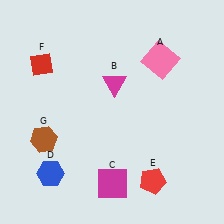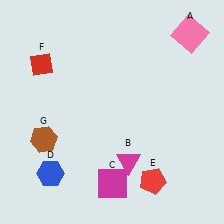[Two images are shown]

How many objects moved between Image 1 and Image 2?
2 objects moved between the two images.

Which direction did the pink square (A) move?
The pink square (A) moved right.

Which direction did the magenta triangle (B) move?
The magenta triangle (B) moved down.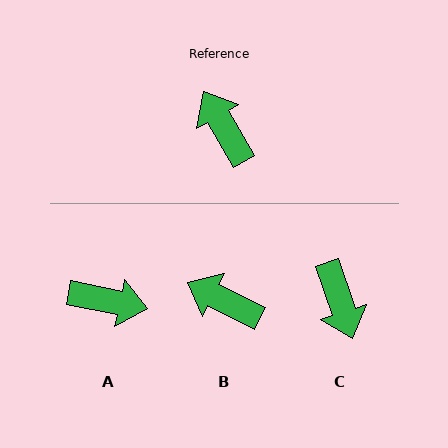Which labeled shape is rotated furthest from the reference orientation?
C, about 169 degrees away.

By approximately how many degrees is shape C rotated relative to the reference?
Approximately 169 degrees counter-clockwise.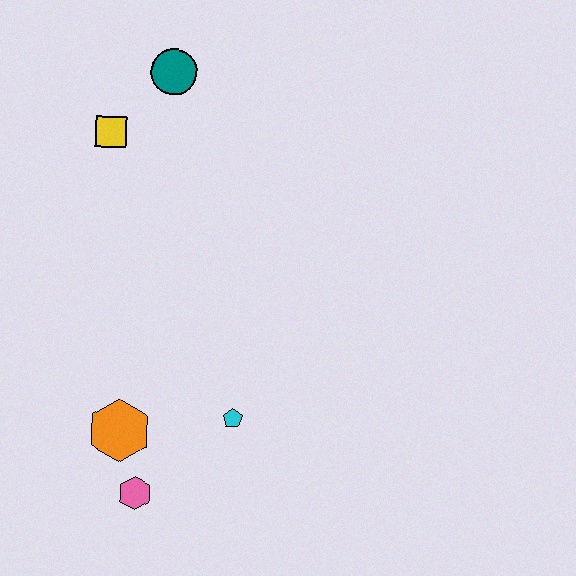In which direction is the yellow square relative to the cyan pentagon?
The yellow square is above the cyan pentagon.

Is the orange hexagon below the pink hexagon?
No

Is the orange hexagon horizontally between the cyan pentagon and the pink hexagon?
No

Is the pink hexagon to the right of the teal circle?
No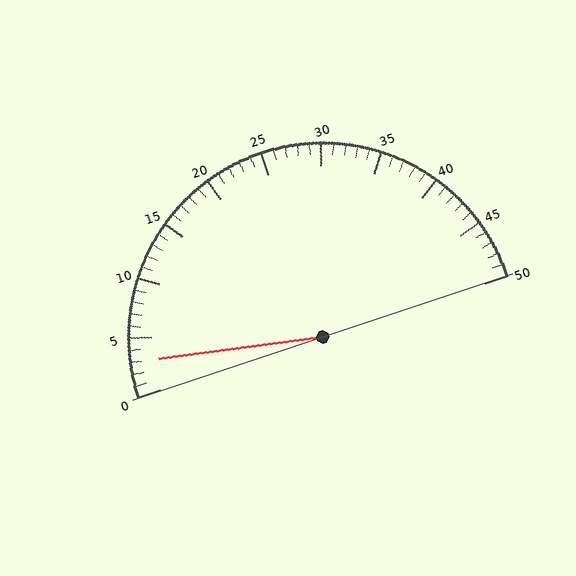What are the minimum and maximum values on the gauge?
The gauge ranges from 0 to 50.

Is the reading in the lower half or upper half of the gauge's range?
The reading is in the lower half of the range (0 to 50).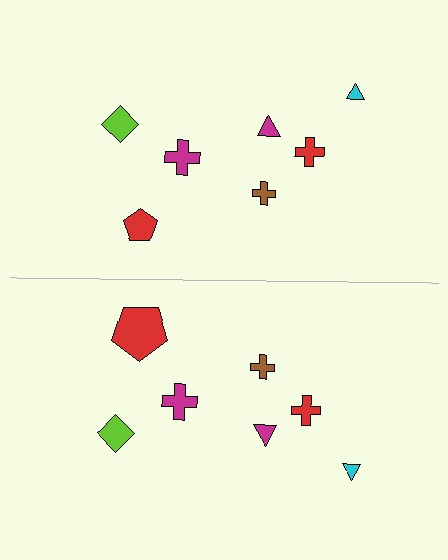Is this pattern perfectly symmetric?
No, the pattern is not perfectly symmetric. The red pentagon on the bottom side has a different size than its mirror counterpart.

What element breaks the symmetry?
The red pentagon on the bottom side has a different size than its mirror counterpart.